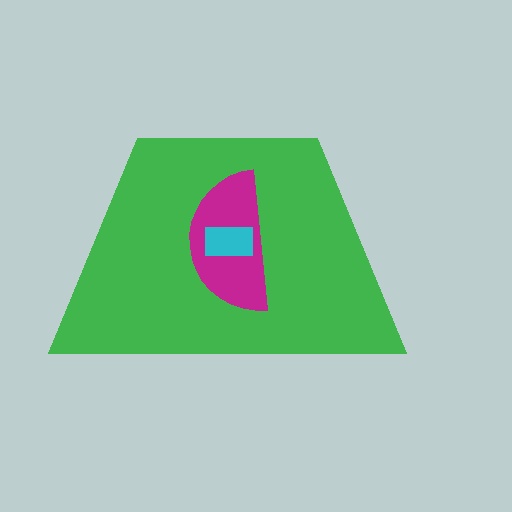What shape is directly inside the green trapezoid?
The magenta semicircle.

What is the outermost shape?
The green trapezoid.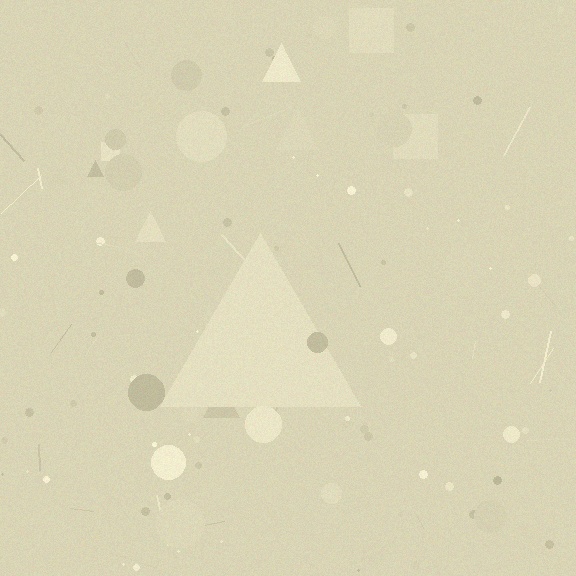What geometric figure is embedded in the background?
A triangle is embedded in the background.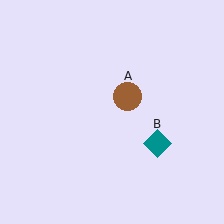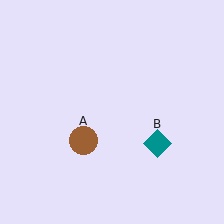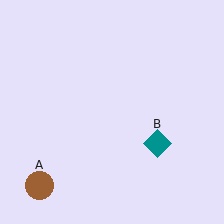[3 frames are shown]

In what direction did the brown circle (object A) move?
The brown circle (object A) moved down and to the left.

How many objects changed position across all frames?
1 object changed position: brown circle (object A).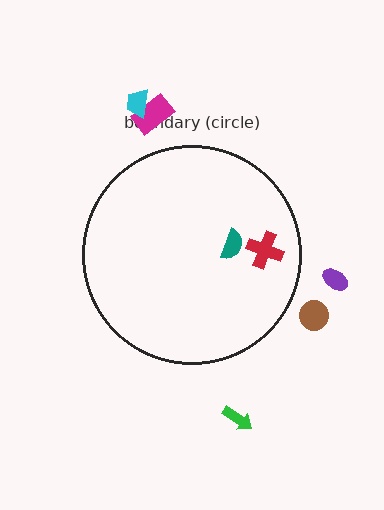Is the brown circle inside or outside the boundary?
Outside.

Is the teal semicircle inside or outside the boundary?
Inside.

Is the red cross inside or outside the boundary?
Inside.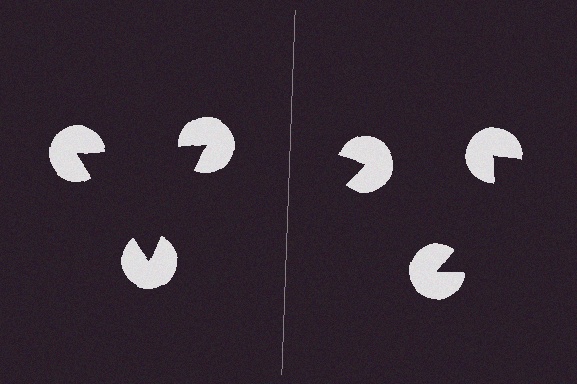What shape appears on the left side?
An illusory triangle.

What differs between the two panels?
The pac-man discs are positioned identically on both sides; only the wedge orientations differ. On the left they align to a triangle; on the right they are misaligned.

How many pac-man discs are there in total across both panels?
6 — 3 on each side.